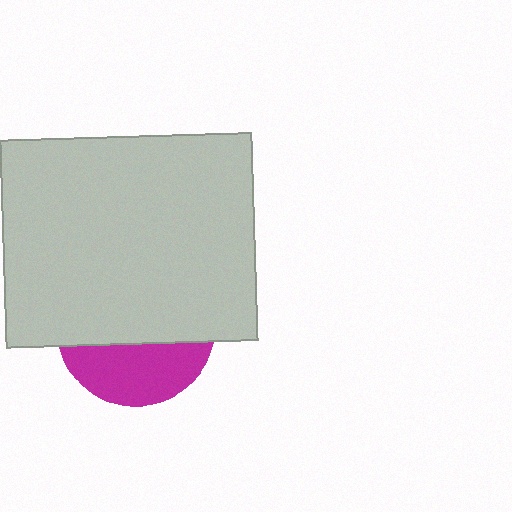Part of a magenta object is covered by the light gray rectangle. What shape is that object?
It is a circle.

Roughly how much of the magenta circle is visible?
A small part of it is visible (roughly 35%).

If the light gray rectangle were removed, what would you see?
You would see the complete magenta circle.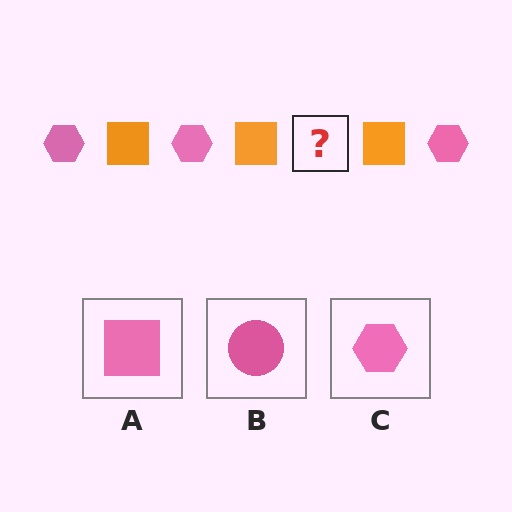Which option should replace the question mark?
Option C.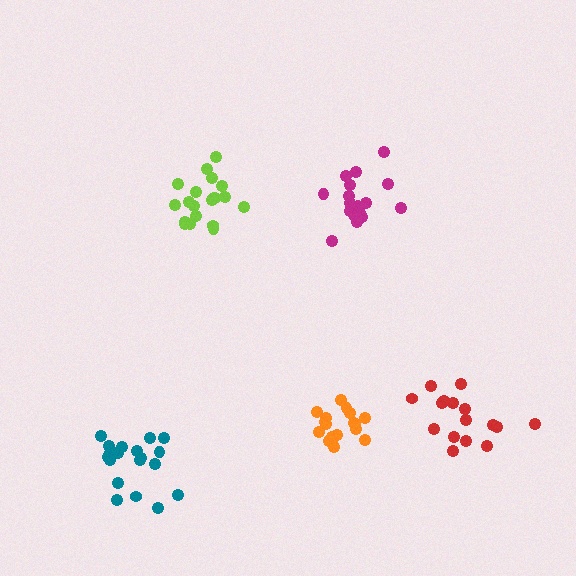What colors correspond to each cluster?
The clusters are colored: lime, orange, teal, magenta, red.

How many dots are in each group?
Group 1: 20 dots, Group 2: 18 dots, Group 3: 20 dots, Group 4: 18 dots, Group 5: 16 dots (92 total).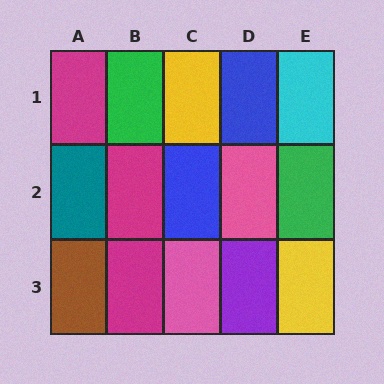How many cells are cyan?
1 cell is cyan.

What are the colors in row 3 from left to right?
Brown, magenta, pink, purple, yellow.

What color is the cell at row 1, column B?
Green.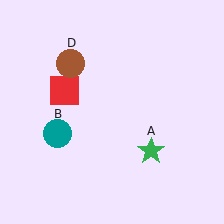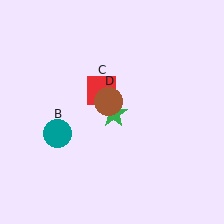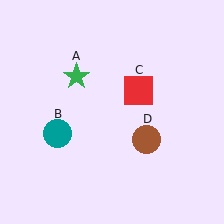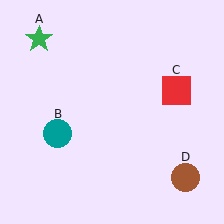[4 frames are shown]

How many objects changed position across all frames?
3 objects changed position: green star (object A), red square (object C), brown circle (object D).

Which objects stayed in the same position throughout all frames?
Teal circle (object B) remained stationary.